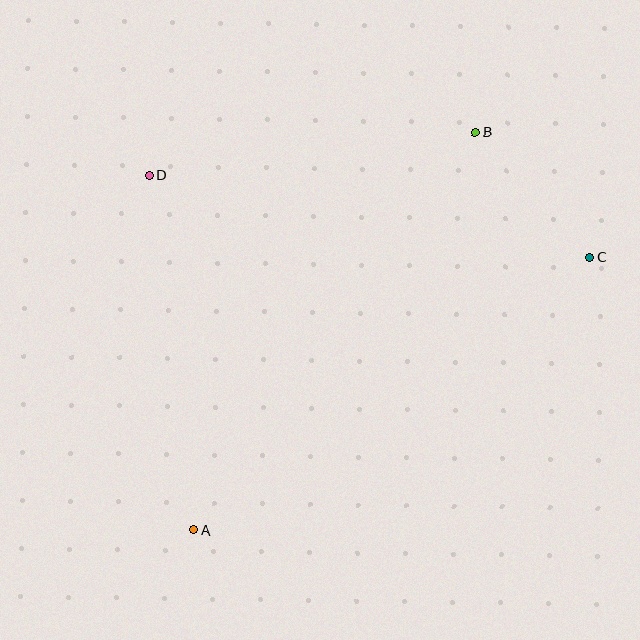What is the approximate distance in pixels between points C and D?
The distance between C and D is approximately 448 pixels.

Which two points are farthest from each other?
Points A and B are farthest from each other.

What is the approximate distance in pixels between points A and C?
The distance between A and C is approximately 481 pixels.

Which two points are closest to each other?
Points B and C are closest to each other.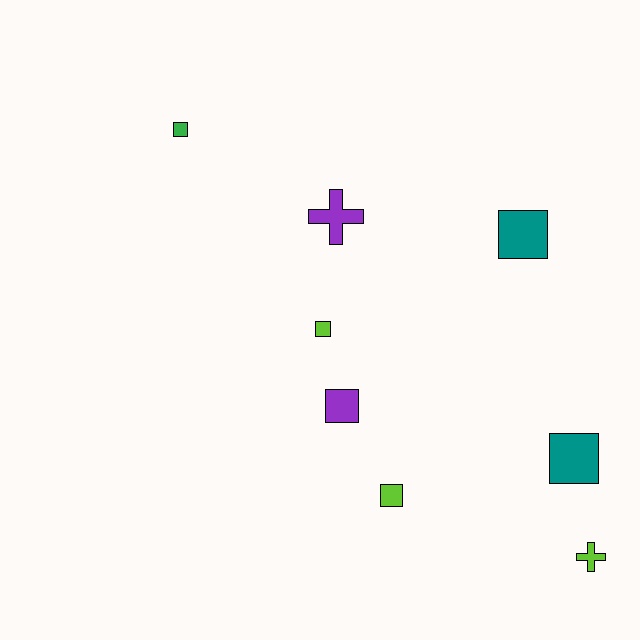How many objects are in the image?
There are 8 objects.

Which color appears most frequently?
Lime, with 3 objects.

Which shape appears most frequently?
Square, with 6 objects.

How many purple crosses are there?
There is 1 purple cross.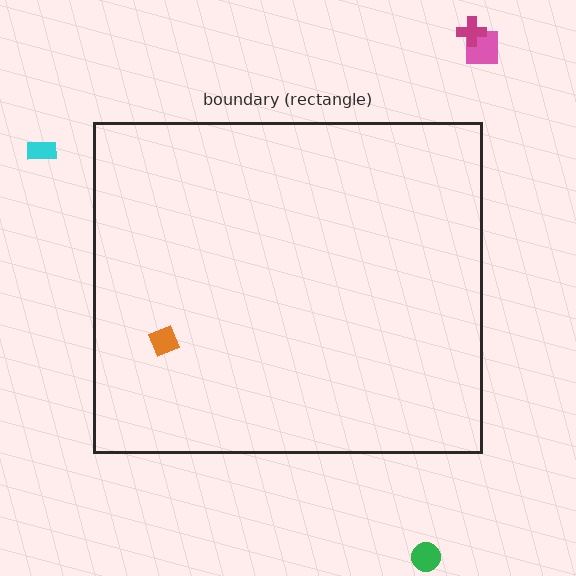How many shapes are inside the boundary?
1 inside, 4 outside.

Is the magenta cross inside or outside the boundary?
Outside.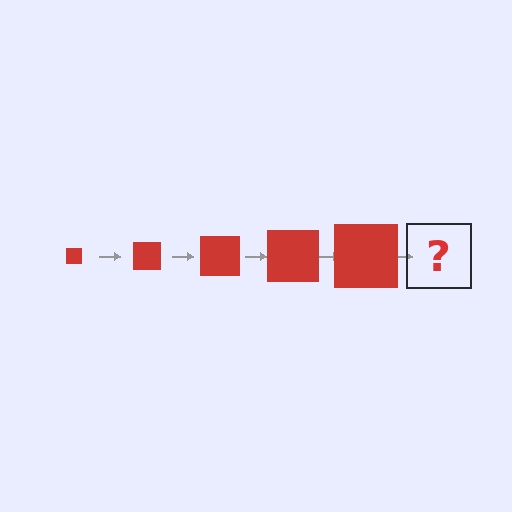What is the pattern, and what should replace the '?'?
The pattern is that the square gets progressively larger each step. The '?' should be a red square, larger than the previous one.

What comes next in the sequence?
The next element should be a red square, larger than the previous one.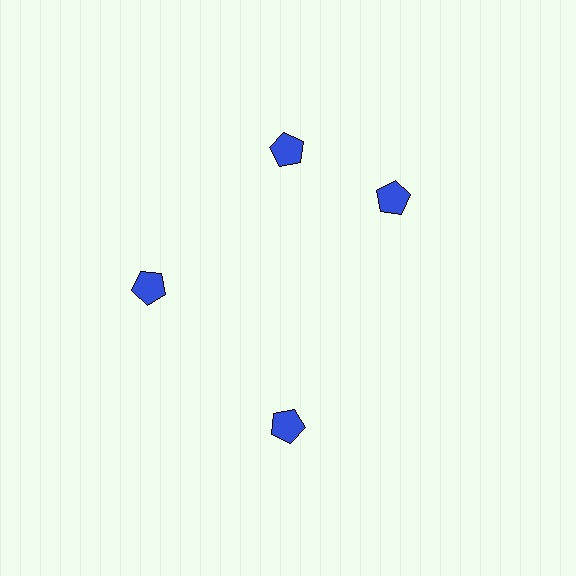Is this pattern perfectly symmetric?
No. The 4 blue pentagons are arranged in a ring, but one element near the 3 o'clock position is rotated out of alignment along the ring, breaking the 4-fold rotational symmetry.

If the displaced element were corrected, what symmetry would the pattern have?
It would have 4-fold rotational symmetry — the pattern would map onto itself every 90 degrees.